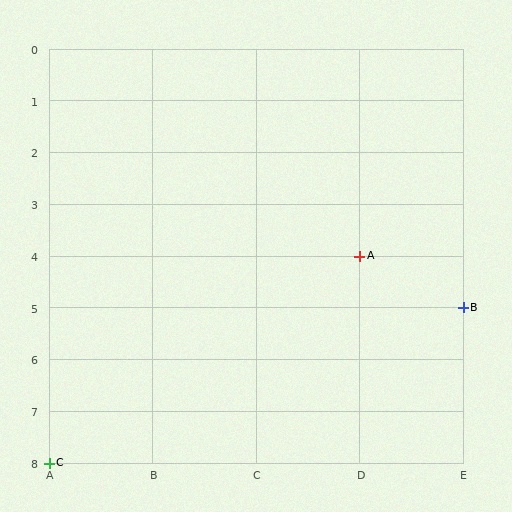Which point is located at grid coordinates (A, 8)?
Point C is at (A, 8).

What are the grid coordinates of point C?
Point C is at grid coordinates (A, 8).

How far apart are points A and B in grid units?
Points A and B are 1 column and 1 row apart (about 1.4 grid units diagonally).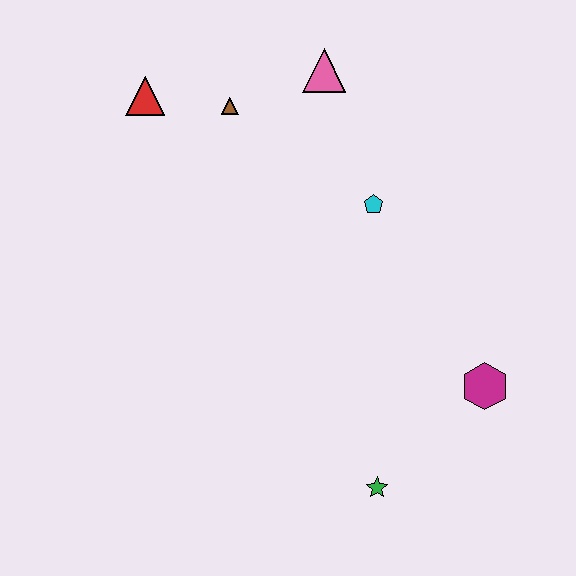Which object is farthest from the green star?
The red triangle is farthest from the green star.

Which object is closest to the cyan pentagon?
The pink triangle is closest to the cyan pentagon.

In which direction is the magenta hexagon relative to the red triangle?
The magenta hexagon is to the right of the red triangle.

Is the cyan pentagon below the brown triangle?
Yes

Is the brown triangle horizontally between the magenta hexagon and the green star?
No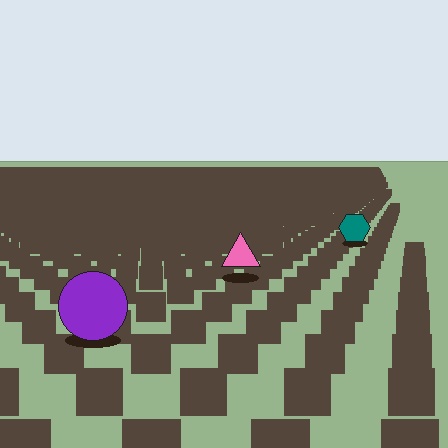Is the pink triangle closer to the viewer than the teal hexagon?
Yes. The pink triangle is closer — you can tell from the texture gradient: the ground texture is coarser near it.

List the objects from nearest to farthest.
From nearest to farthest: the purple circle, the pink triangle, the teal hexagon.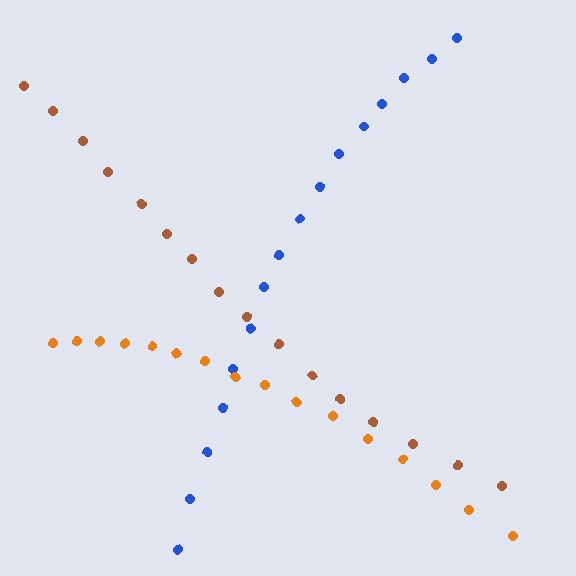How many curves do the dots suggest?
There are 3 distinct paths.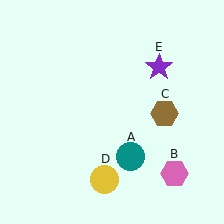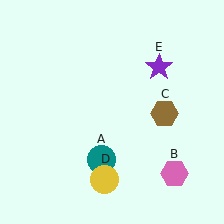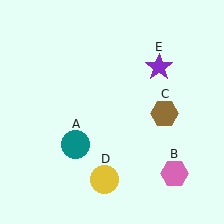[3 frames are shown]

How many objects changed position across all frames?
1 object changed position: teal circle (object A).